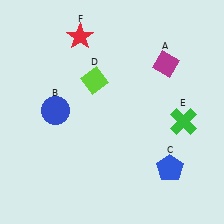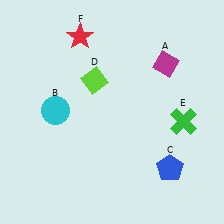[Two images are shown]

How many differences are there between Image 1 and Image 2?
There is 1 difference between the two images.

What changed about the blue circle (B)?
In Image 1, B is blue. In Image 2, it changed to cyan.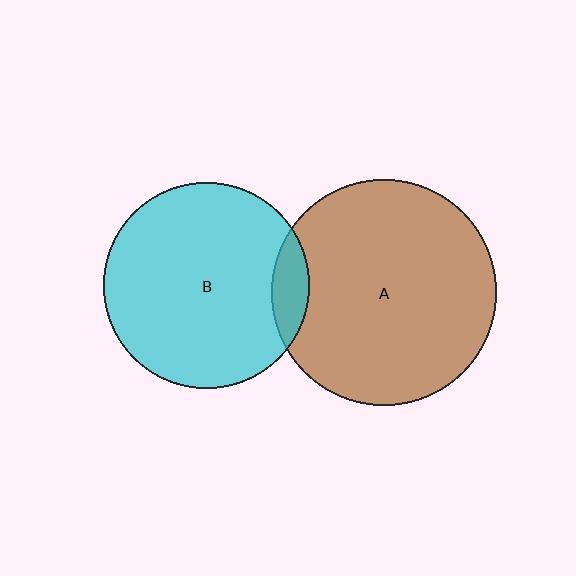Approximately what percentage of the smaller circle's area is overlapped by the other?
Approximately 10%.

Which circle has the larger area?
Circle A (brown).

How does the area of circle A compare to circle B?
Approximately 1.2 times.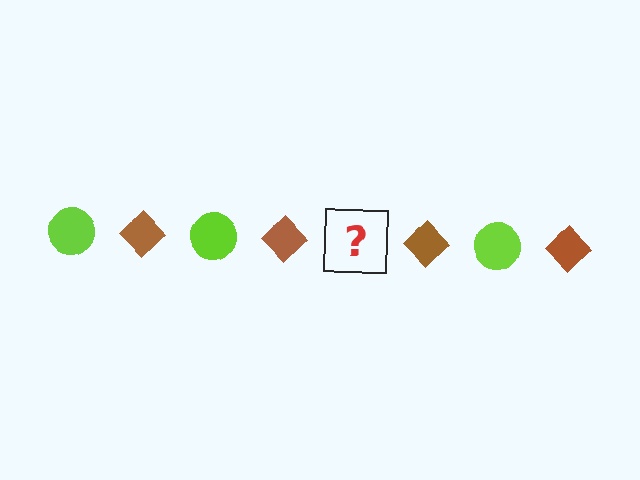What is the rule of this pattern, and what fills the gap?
The rule is that the pattern alternates between lime circle and brown diamond. The gap should be filled with a lime circle.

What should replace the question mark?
The question mark should be replaced with a lime circle.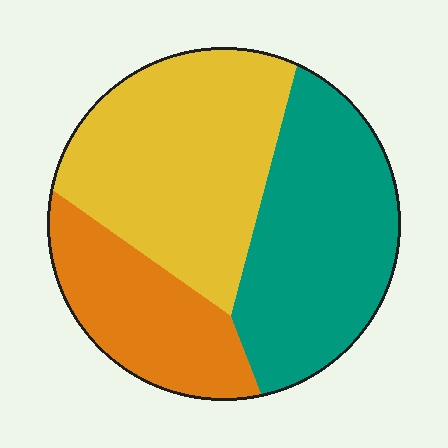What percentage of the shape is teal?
Teal takes up about three eighths (3/8) of the shape.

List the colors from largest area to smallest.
From largest to smallest: yellow, teal, orange.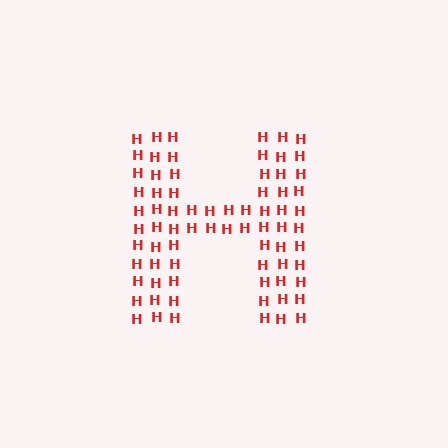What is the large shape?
The large shape is the letter H.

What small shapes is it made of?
It is made of small letter H's.